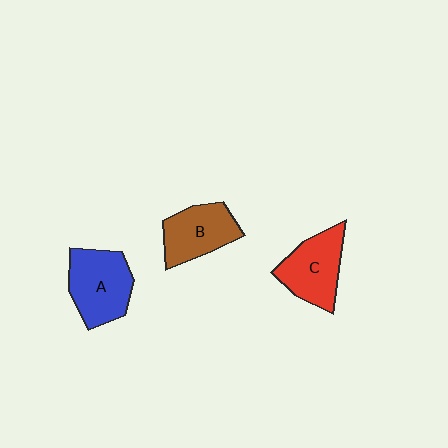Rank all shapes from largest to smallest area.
From largest to smallest: A (blue), C (red), B (brown).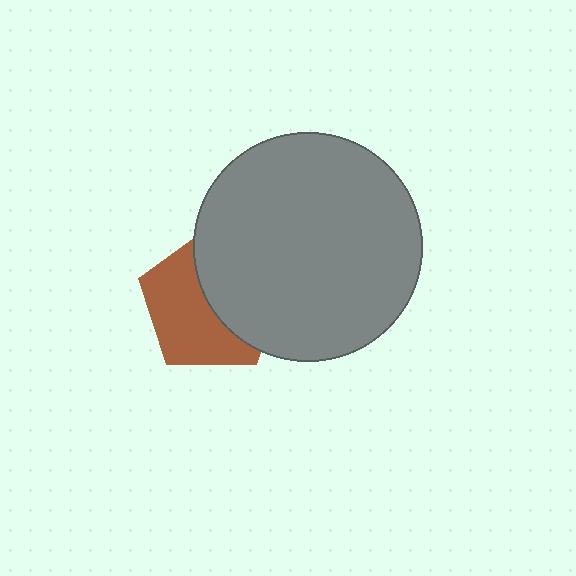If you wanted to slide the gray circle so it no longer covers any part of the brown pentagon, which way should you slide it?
Slide it right — that is the most direct way to separate the two shapes.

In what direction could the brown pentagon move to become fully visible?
The brown pentagon could move left. That would shift it out from behind the gray circle entirely.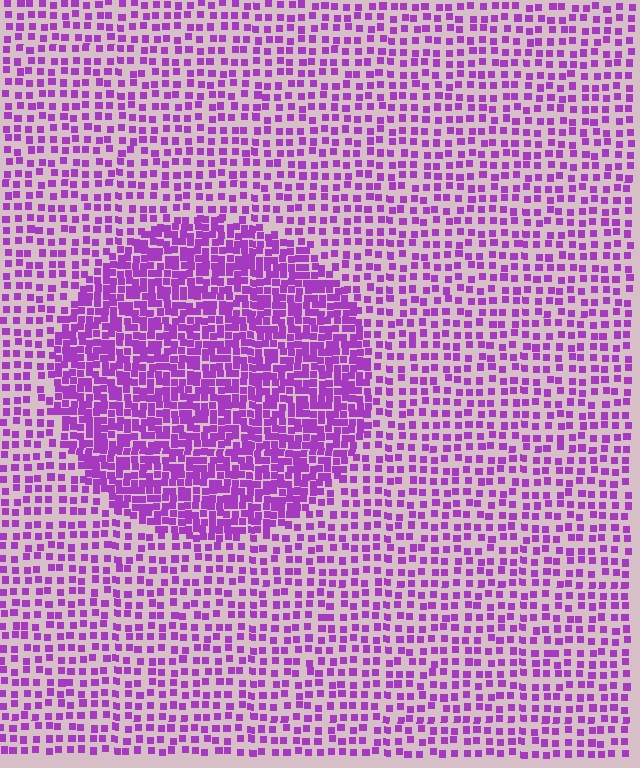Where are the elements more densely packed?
The elements are more densely packed inside the circle boundary.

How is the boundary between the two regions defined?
The boundary is defined by a change in element density (approximately 2.1x ratio). All elements are the same color, size, and shape.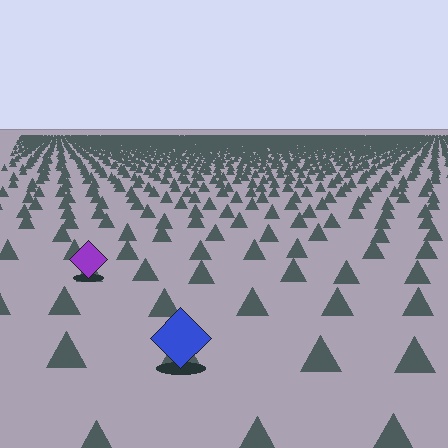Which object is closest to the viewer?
The blue diamond is closest. The texture marks near it are larger and more spread out.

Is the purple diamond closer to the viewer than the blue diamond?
No. The blue diamond is closer — you can tell from the texture gradient: the ground texture is coarser near it.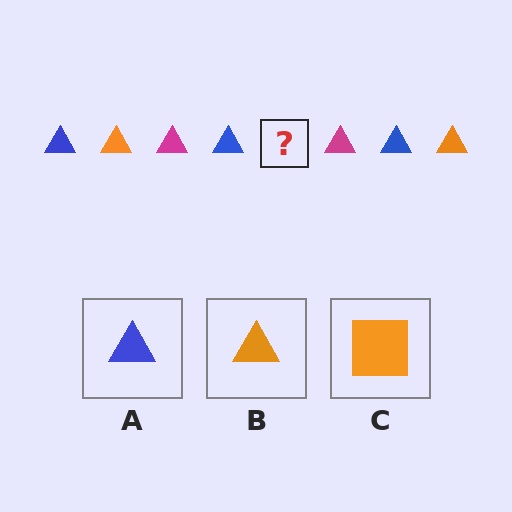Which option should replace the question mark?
Option B.